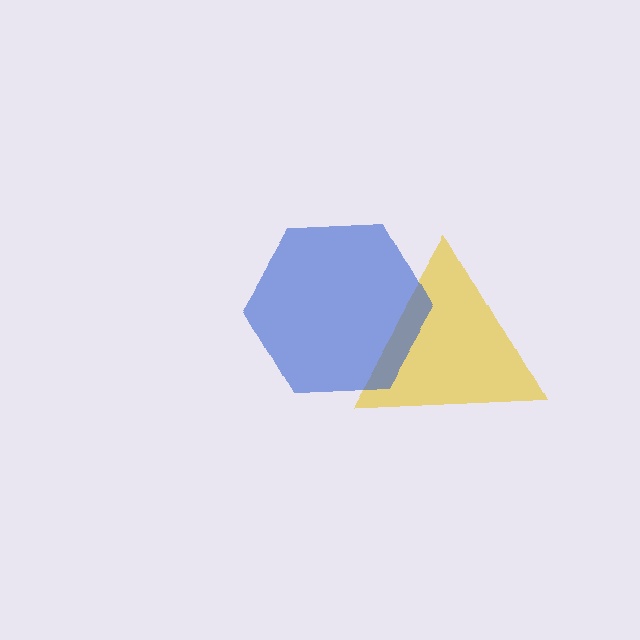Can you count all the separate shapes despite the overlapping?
Yes, there are 2 separate shapes.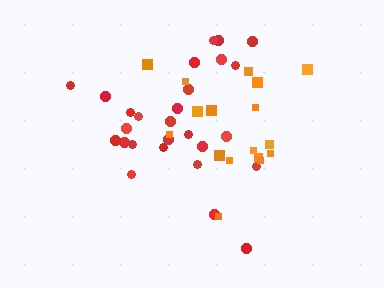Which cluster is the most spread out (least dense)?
Red.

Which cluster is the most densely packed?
Orange.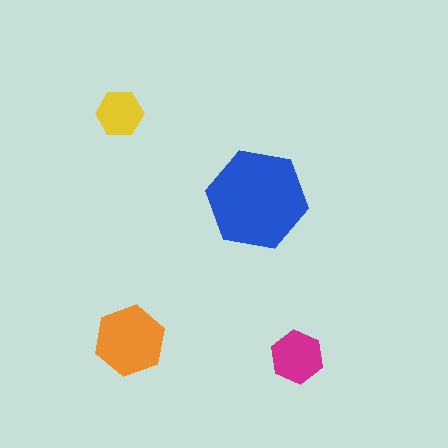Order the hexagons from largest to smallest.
the blue one, the orange one, the magenta one, the yellow one.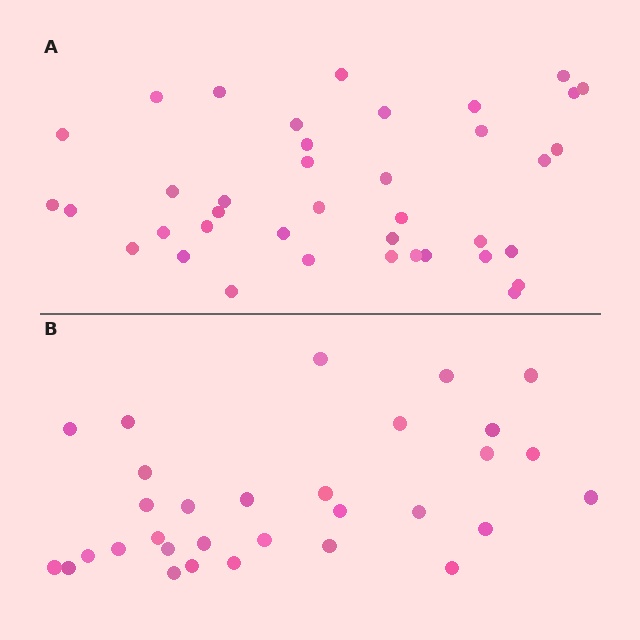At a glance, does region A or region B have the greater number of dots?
Region A (the top region) has more dots.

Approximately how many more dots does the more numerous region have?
Region A has roughly 8 or so more dots than region B.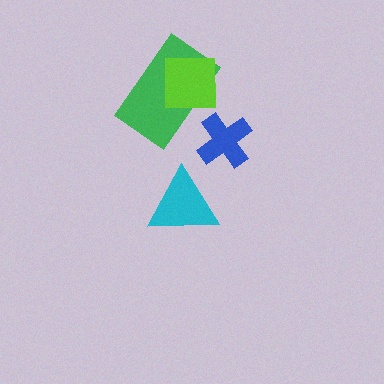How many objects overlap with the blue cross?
0 objects overlap with the blue cross.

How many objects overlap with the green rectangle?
1 object overlaps with the green rectangle.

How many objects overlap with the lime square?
1 object overlaps with the lime square.